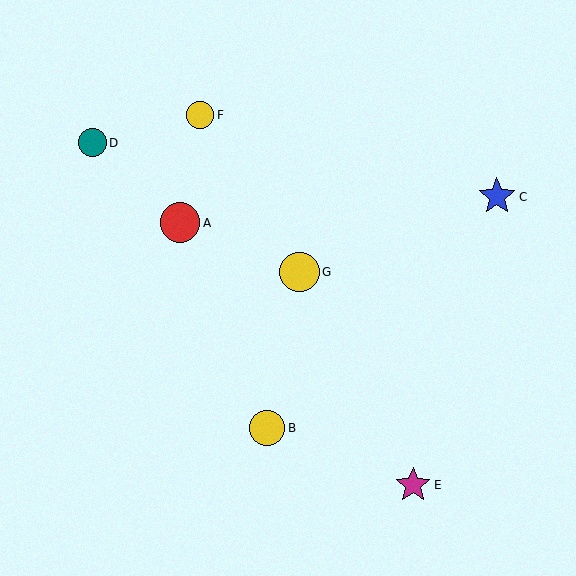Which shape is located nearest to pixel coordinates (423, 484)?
The magenta star (labeled E) at (413, 485) is nearest to that location.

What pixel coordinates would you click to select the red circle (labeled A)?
Click at (180, 223) to select the red circle A.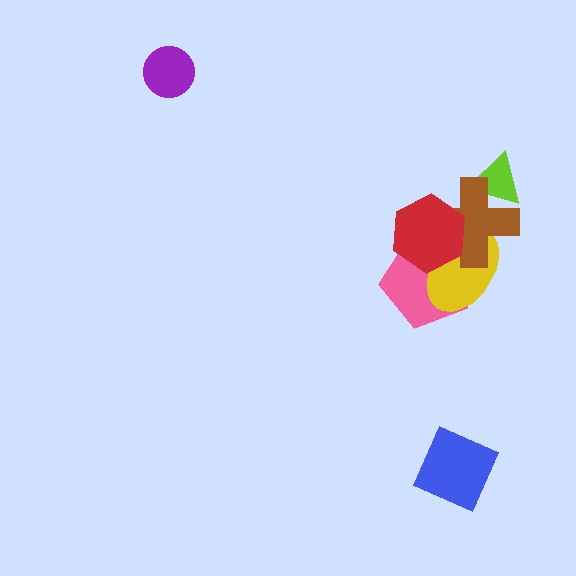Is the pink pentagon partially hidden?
Yes, it is partially covered by another shape.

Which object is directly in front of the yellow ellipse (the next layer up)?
The brown cross is directly in front of the yellow ellipse.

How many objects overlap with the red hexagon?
3 objects overlap with the red hexagon.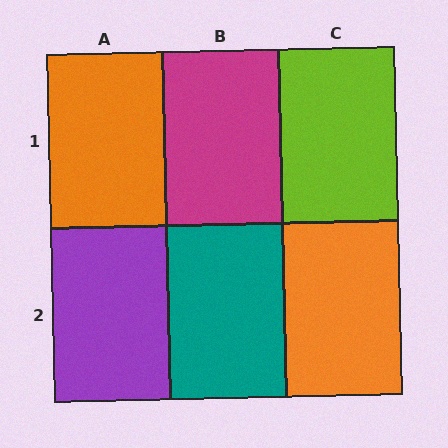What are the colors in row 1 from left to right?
Orange, magenta, lime.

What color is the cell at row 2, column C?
Orange.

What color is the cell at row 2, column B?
Teal.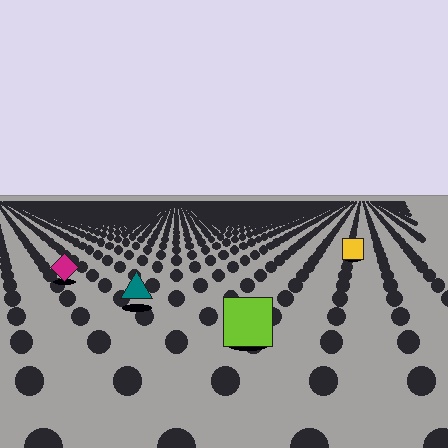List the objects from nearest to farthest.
From nearest to farthest: the lime square, the teal triangle, the magenta diamond, the yellow square.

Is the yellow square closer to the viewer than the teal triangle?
No. The teal triangle is closer — you can tell from the texture gradient: the ground texture is coarser near it.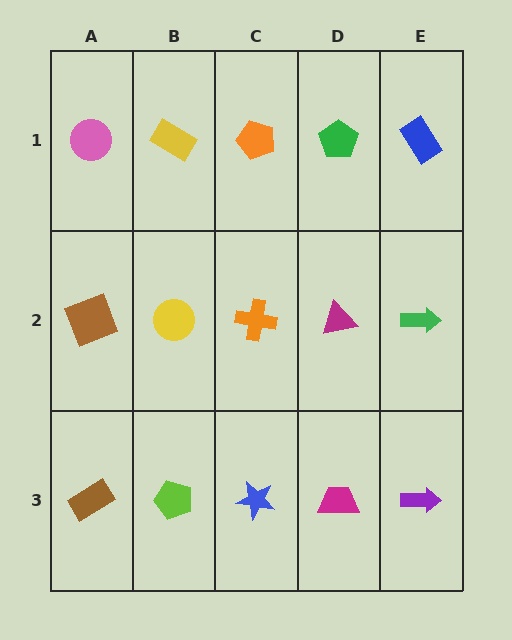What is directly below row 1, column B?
A yellow circle.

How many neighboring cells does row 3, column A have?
2.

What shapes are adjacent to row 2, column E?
A blue rectangle (row 1, column E), a purple arrow (row 3, column E), a magenta triangle (row 2, column D).